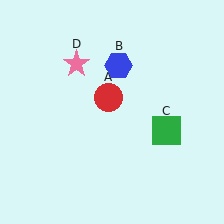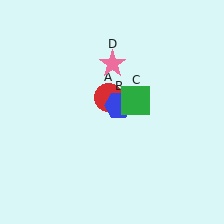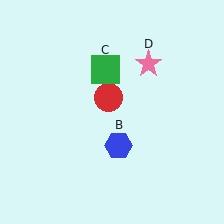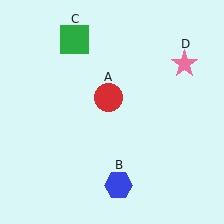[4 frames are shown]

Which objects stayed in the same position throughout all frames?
Red circle (object A) remained stationary.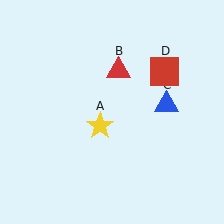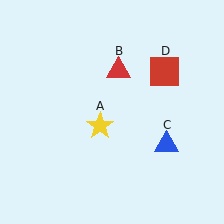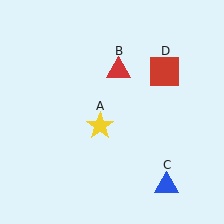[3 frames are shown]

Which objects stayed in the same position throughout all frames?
Yellow star (object A) and red triangle (object B) and red square (object D) remained stationary.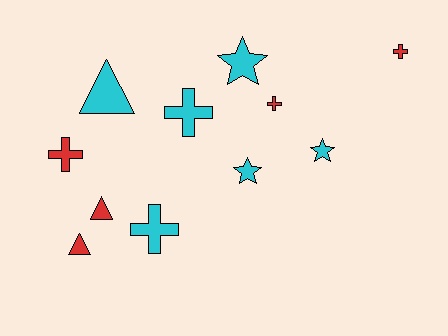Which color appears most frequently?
Cyan, with 6 objects.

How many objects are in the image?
There are 11 objects.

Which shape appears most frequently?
Cross, with 5 objects.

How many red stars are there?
There are no red stars.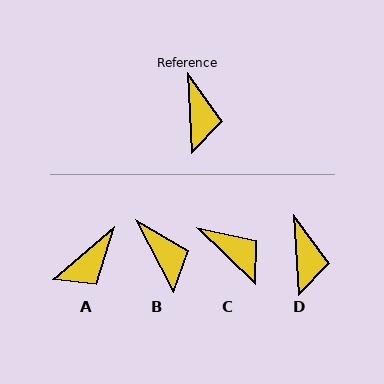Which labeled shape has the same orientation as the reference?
D.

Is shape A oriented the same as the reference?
No, it is off by about 52 degrees.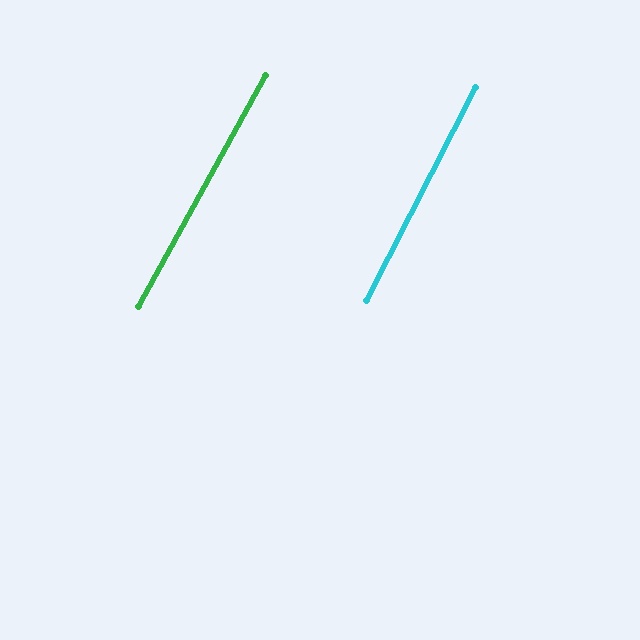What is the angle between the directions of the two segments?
Approximately 2 degrees.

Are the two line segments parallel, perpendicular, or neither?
Parallel — their directions differ by only 1.5°.